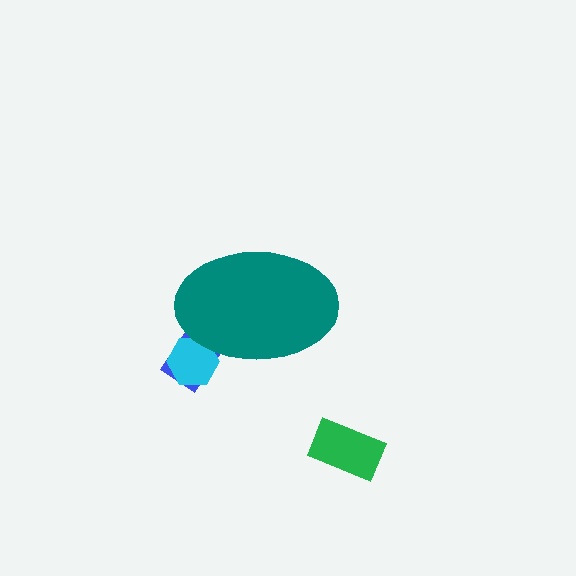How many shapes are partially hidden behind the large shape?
2 shapes are partially hidden.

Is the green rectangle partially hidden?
No, the green rectangle is fully visible.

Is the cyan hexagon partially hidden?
Yes, the cyan hexagon is partially hidden behind the teal ellipse.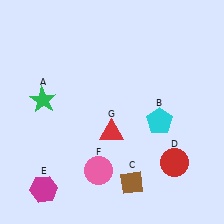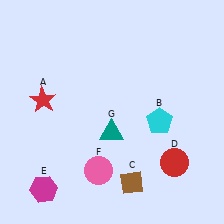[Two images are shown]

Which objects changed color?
A changed from green to red. G changed from red to teal.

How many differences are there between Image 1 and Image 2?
There are 2 differences between the two images.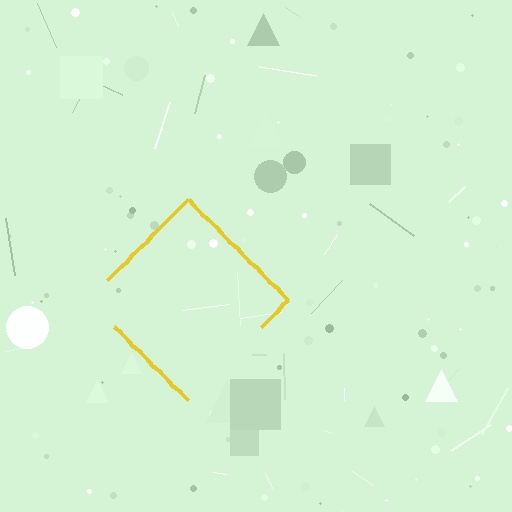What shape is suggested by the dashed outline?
The dashed outline suggests a diamond.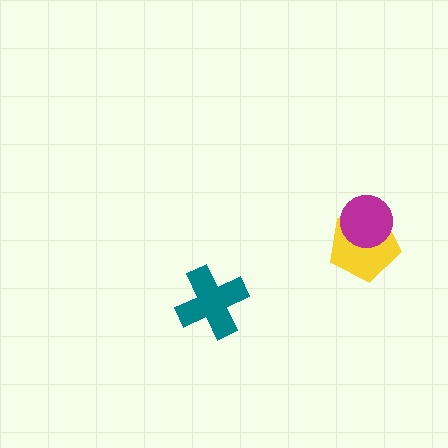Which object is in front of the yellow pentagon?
The magenta circle is in front of the yellow pentagon.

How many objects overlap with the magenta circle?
1 object overlaps with the magenta circle.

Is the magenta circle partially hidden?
No, no other shape covers it.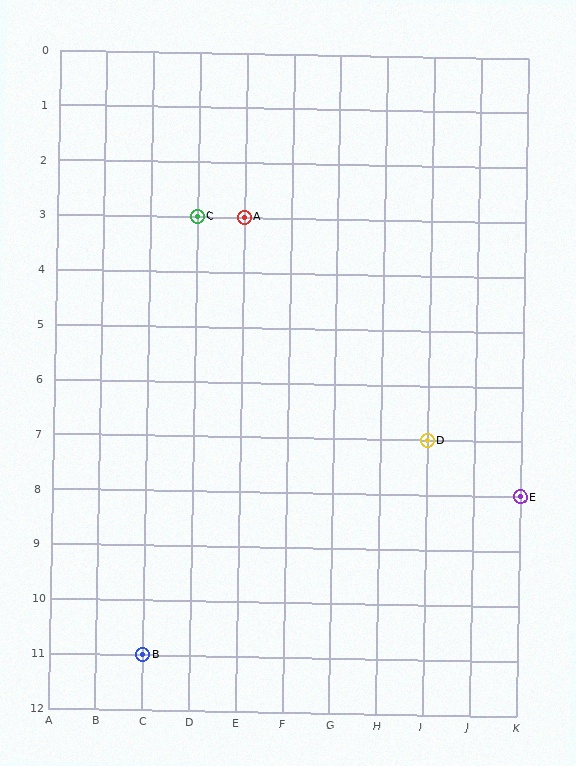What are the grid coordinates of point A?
Point A is at grid coordinates (E, 3).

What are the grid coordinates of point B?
Point B is at grid coordinates (C, 11).